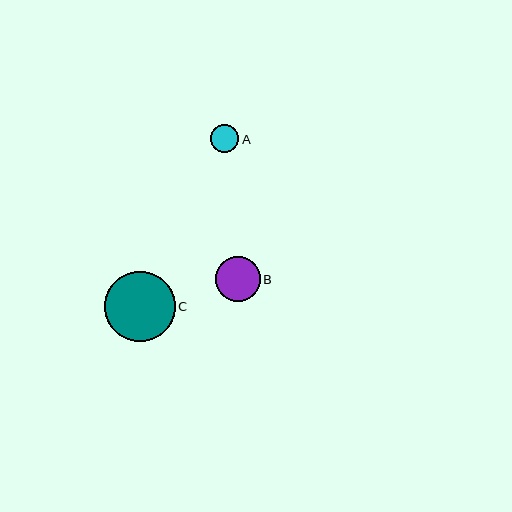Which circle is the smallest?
Circle A is the smallest with a size of approximately 28 pixels.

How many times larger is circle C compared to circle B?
Circle C is approximately 1.6 times the size of circle B.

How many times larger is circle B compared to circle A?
Circle B is approximately 1.6 times the size of circle A.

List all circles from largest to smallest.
From largest to smallest: C, B, A.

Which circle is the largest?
Circle C is the largest with a size of approximately 70 pixels.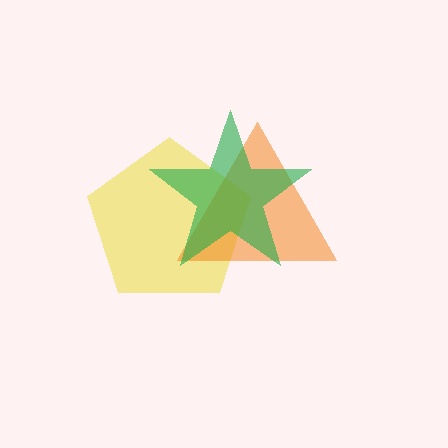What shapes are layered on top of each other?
The layered shapes are: a yellow pentagon, an orange triangle, a green star.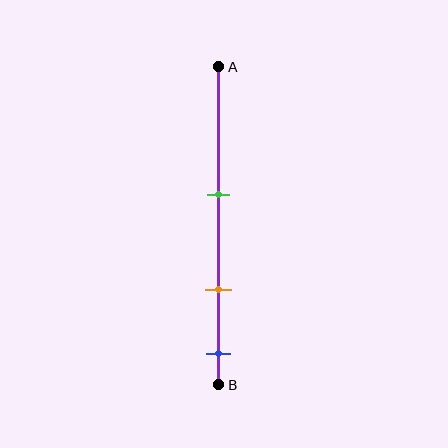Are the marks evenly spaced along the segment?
Yes, the marks are approximately evenly spaced.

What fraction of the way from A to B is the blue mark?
The blue mark is approximately 90% (0.9) of the way from A to B.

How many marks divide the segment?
There are 3 marks dividing the segment.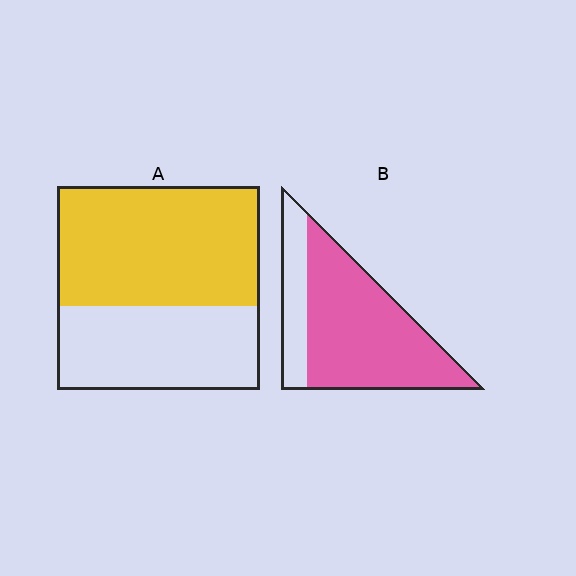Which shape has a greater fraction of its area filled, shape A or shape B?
Shape B.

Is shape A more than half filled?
Yes.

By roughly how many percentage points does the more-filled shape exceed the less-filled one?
By roughly 15 percentage points (B over A).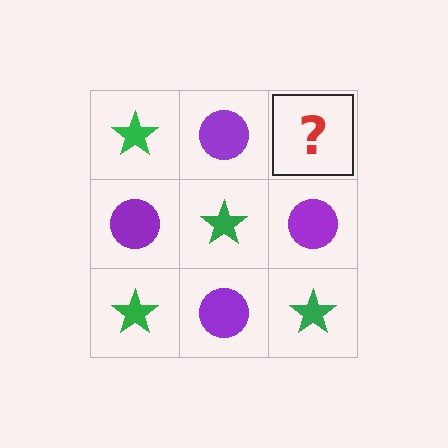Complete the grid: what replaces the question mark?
The question mark should be replaced with a green star.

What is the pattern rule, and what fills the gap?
The rule is that it alternates green star and purple circle in a checkerboard pattern. The gap should be filled with a green star.